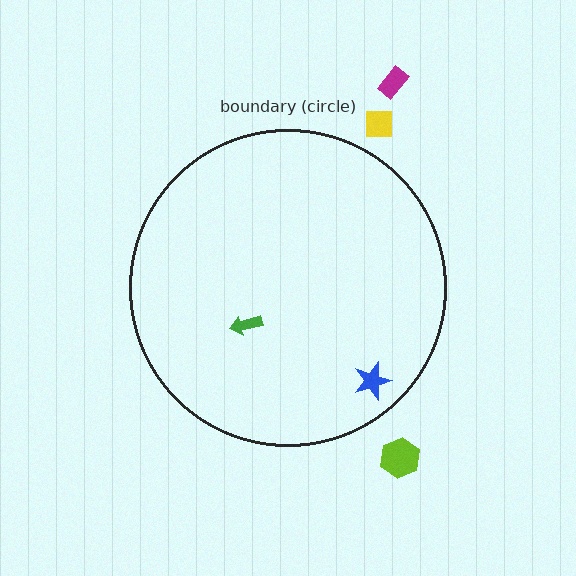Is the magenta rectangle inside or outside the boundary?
Outside.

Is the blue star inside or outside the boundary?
Inside.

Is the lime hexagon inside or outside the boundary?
Outside.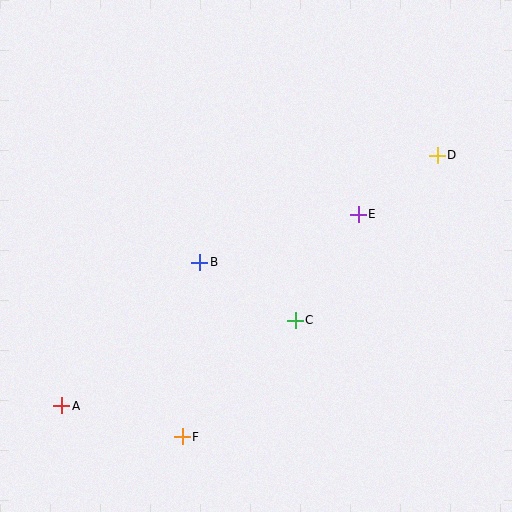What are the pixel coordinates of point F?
Point F is at (182, 437).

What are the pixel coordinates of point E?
Point E is at (358, 214).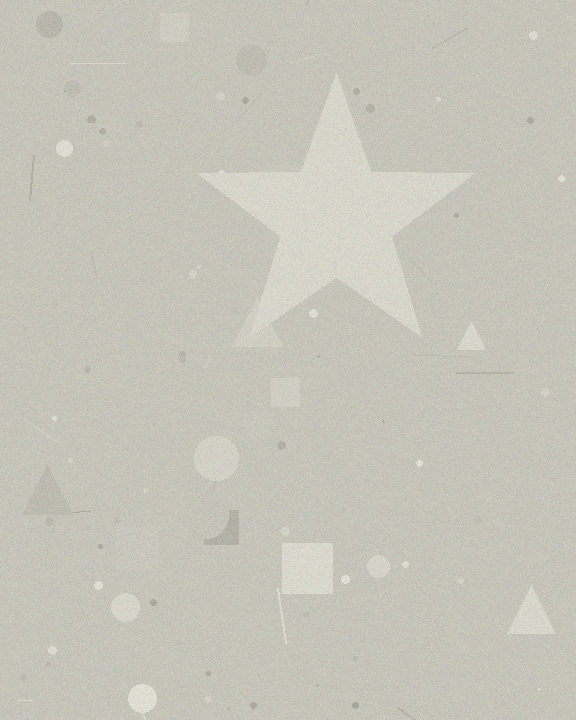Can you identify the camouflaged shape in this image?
The camouflaged shape is a star.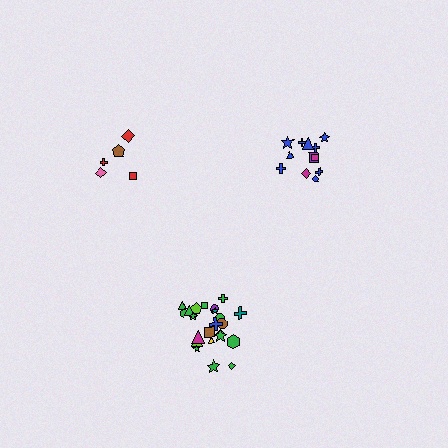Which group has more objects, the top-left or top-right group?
The top-right group.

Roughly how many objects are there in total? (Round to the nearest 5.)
Roughly 40 objects in total.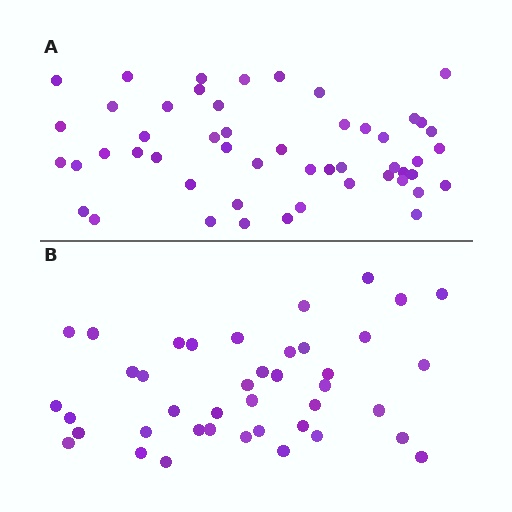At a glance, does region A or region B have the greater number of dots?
Region A (the top region) has more dots.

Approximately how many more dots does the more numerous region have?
Region A has roughly 10 or so more dots than region B.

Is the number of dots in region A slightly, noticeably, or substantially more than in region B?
Region A has only slightly more — the two regions are fairly close. The ratio is roughly 1.2 to 1.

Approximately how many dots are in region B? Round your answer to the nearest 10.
About 40 dots. (The exact count is 41, which rounds to 40.)